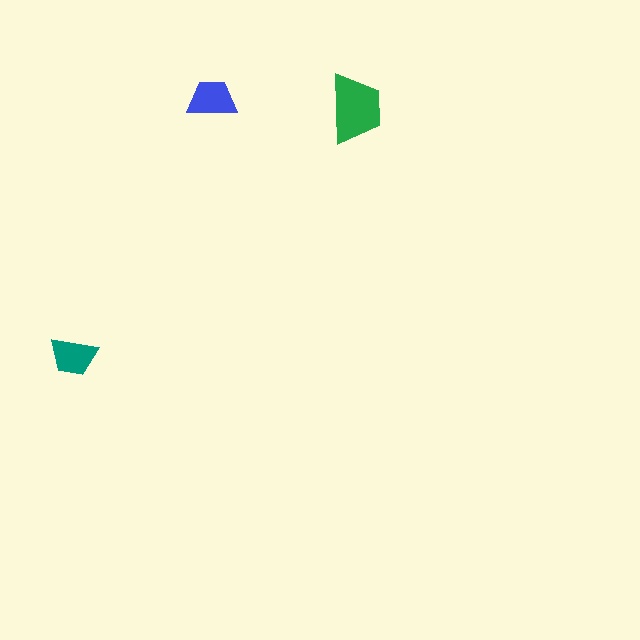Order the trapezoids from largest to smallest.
the green one, the blue one, the teal one.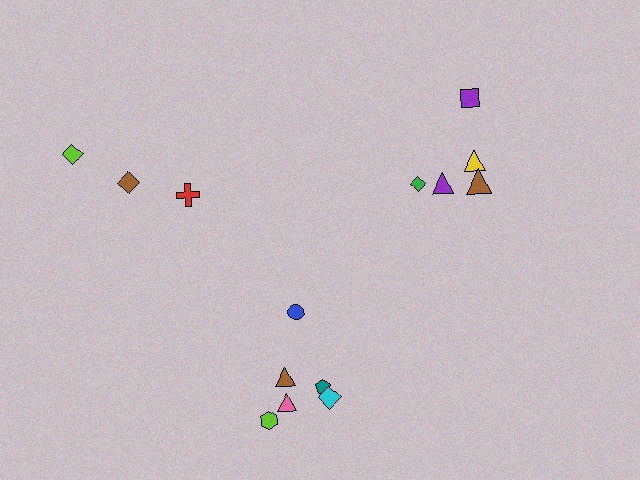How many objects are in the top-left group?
There are 3 objects.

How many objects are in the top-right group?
There are 5 objects.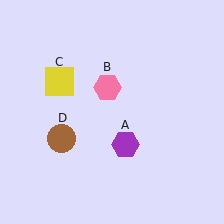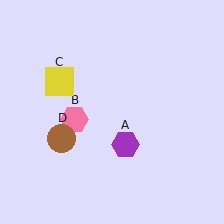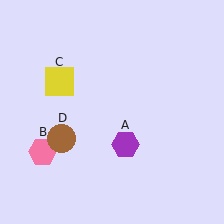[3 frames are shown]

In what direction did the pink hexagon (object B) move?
The pink hexagon (object B) moved down and to the left.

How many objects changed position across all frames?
1 object changed position: pink hexagon (object B).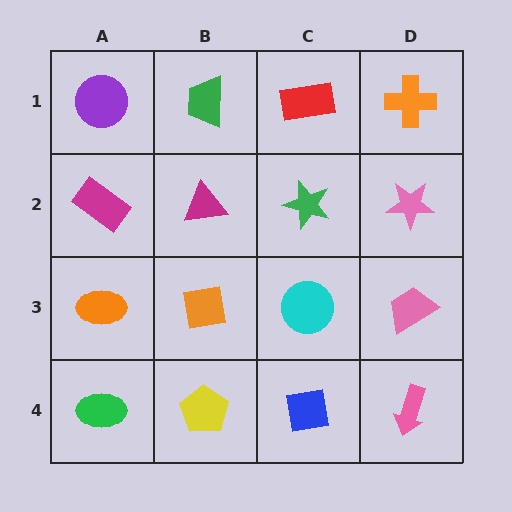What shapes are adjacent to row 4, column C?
A cyan circle (row 3, column C), a yellow pentagon (row 4, column B), a pink arrow (row 4, column D).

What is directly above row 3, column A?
A magenta rectangle.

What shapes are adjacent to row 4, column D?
A pink trapezoid (row 3, column D), a blue square (row 4, column C).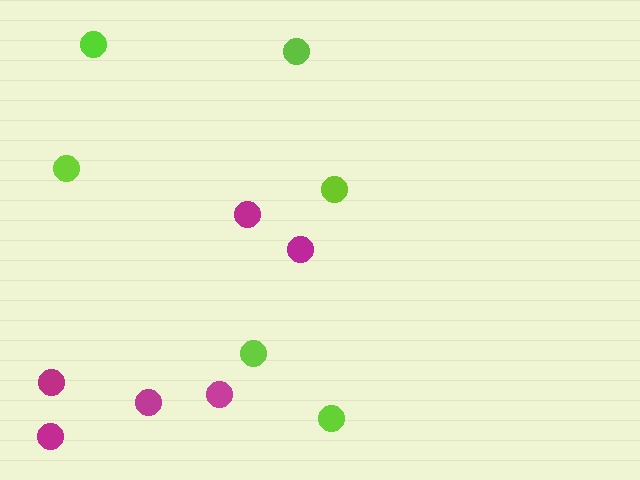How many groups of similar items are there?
There are 2 groups: one group of magenta circles (6) and one group of lime circles (6).